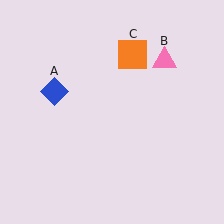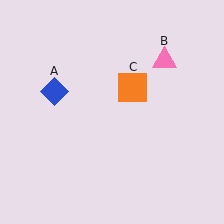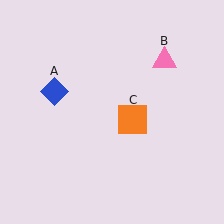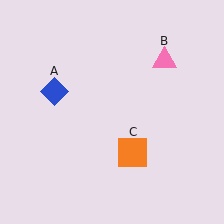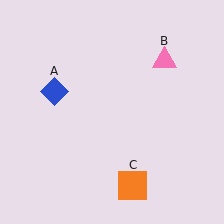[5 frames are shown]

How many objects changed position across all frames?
1 object changed position: orange square (object C).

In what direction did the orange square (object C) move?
The orange square (object C) moved down.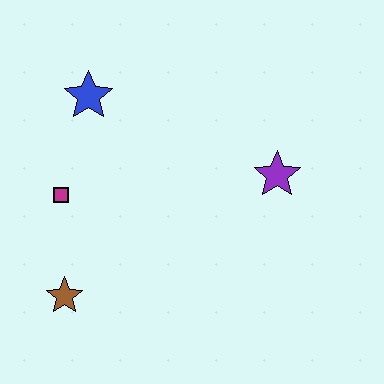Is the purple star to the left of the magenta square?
No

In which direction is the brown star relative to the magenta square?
The brown star is below the magenta square.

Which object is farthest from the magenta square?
The purple star is farthest from the magenta square.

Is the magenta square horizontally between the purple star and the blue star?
No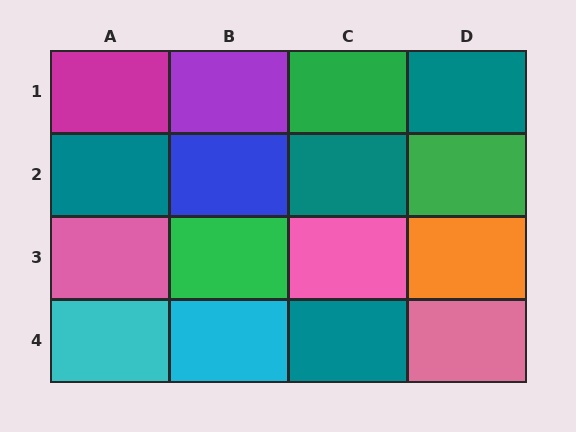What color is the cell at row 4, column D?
Pink.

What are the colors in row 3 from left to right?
Pink, green, pink, orange.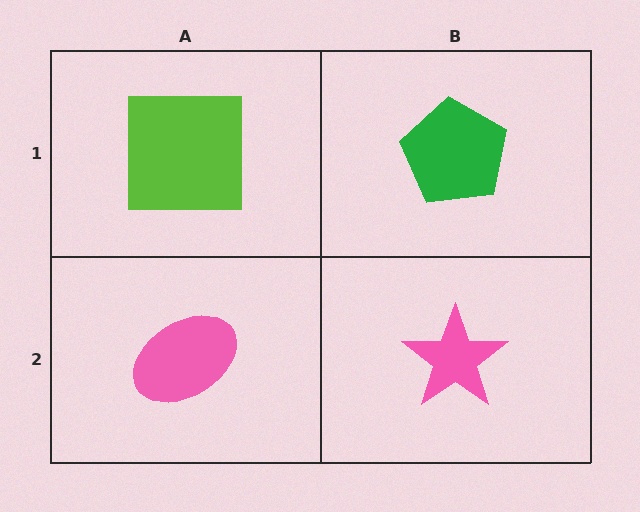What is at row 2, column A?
A pink ellipse.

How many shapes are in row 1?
2 shapes.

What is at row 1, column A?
A lime square.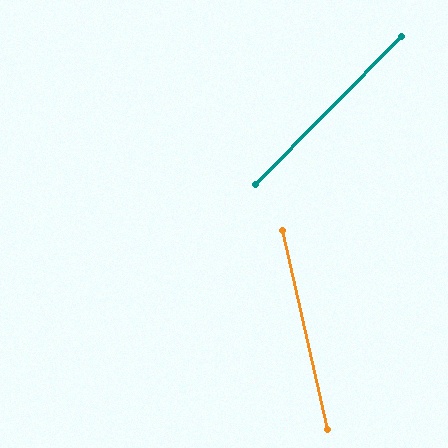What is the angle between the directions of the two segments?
Approximately 57 degrees.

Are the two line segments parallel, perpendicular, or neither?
Neither parallel nor perpendicular — they differ by about 57°.